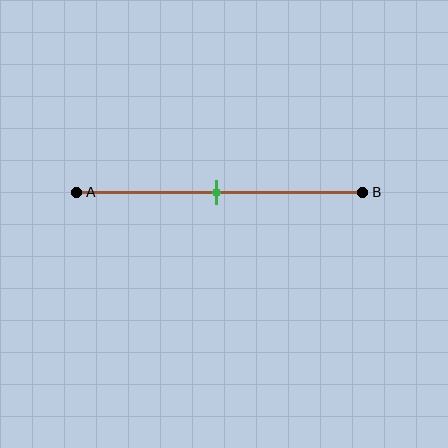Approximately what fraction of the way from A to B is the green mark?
The green mark is approximately 50% of the way from A to B.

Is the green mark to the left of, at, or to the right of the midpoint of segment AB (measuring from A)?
The green mark is approximately at the midpoint of segment AB.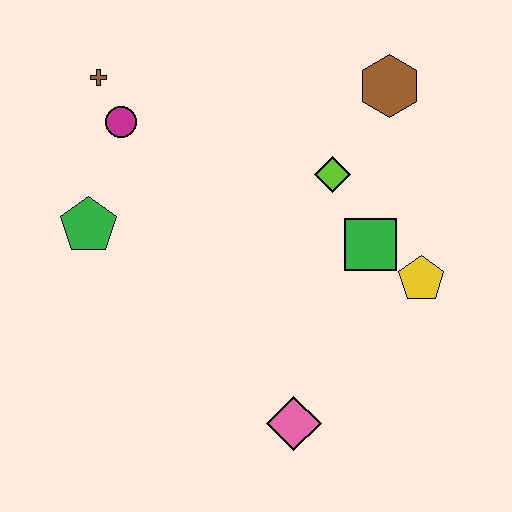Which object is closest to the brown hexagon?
The lime diamond is closest to the brown hexagon.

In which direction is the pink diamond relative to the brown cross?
The pink diamond is below the brown cross.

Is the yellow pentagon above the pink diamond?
Yes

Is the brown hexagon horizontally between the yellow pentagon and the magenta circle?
Yes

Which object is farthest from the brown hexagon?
The pink diamond is farthest from the brown hexagon.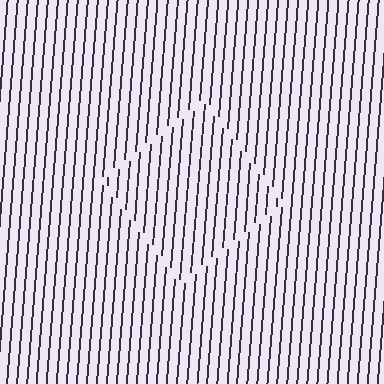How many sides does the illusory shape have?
4 sides — the line-ends trace a square.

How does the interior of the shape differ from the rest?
The interior of the shape contains the same grating, shifted by half a period — the contour is defined by the phase discontinuity where line-ends from the inner and outer gratings abut.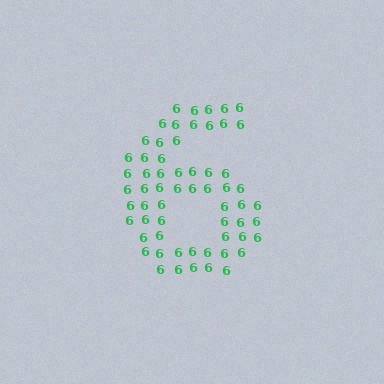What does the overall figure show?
The overall figure shows the digit 6.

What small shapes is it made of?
It is made of small digit 6's.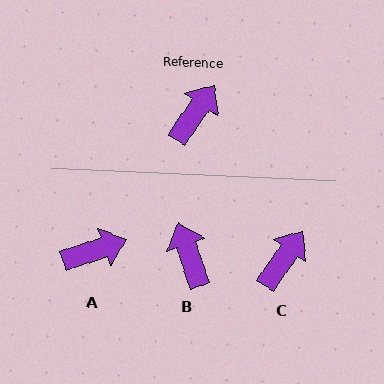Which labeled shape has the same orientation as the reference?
C.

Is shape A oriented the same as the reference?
No, it is off by about 36 degrees.